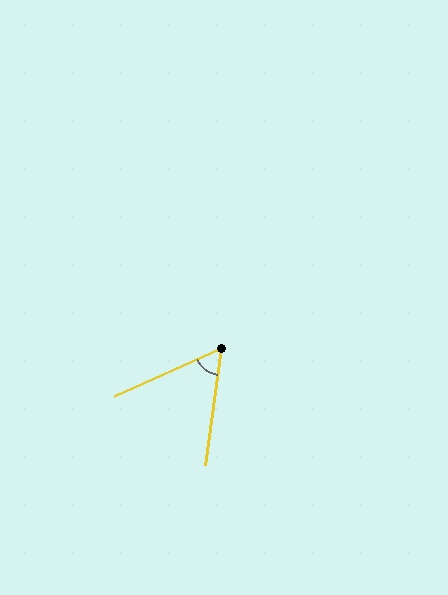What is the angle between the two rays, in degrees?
Approximately 58 degrees.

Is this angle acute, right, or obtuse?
It is acute.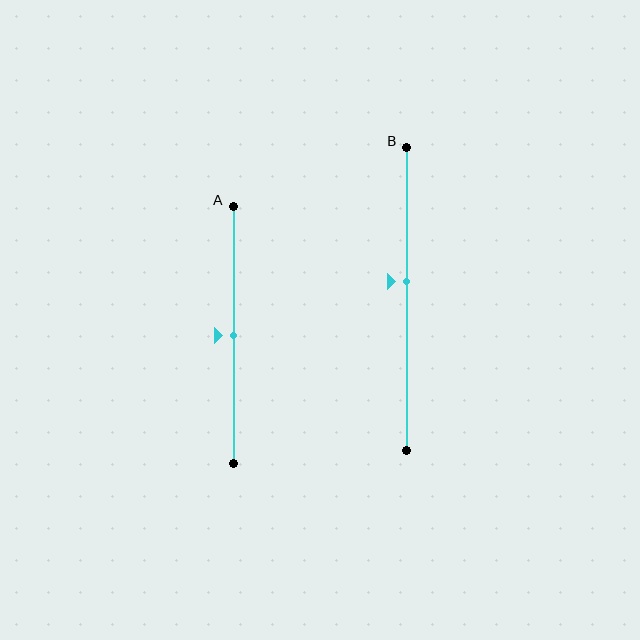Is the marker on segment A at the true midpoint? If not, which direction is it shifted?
Yes, the marker on segment A is at the true midpoint.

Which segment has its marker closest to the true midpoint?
Segment A has its marker closest to the true midpoint.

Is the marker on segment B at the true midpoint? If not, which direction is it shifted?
No, the marker on segment B is shifted upward by about 6% of the segment length.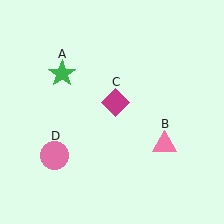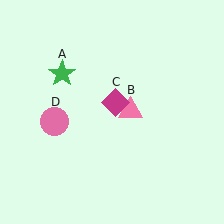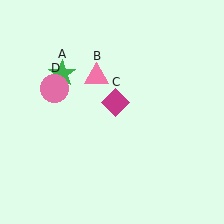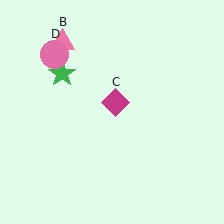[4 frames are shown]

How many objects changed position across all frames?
2 objects changed position: pink triangle (object B), pink circle (object D).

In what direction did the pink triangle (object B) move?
The pink triangle (object B) moved up and to the left.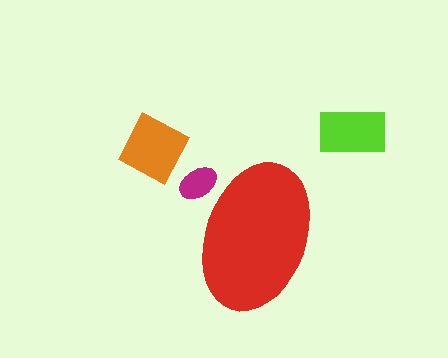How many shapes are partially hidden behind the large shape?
1 shape is partially hidden.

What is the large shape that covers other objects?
A red ellipse.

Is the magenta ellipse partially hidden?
Yes, the magenta ellipse is partially hidden behind the red ellipse.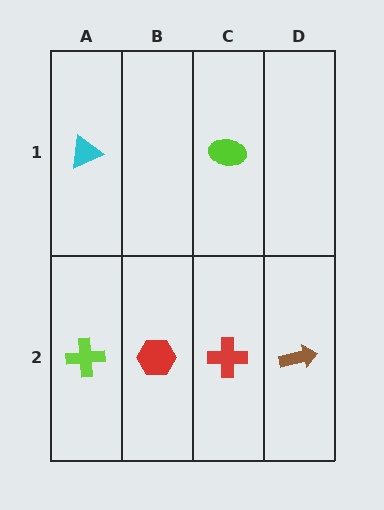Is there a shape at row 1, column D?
No, that cell is empty.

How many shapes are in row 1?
2 shapes.